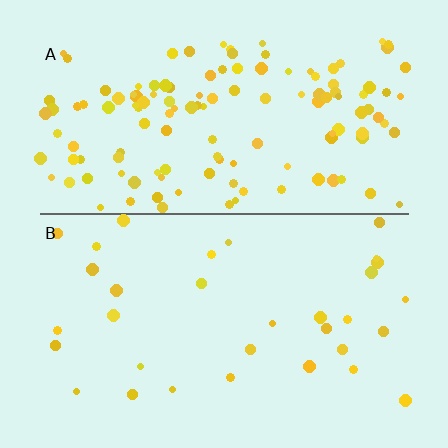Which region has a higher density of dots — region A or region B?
A (the top).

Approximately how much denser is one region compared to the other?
Approximately 4.0× — region A over region B.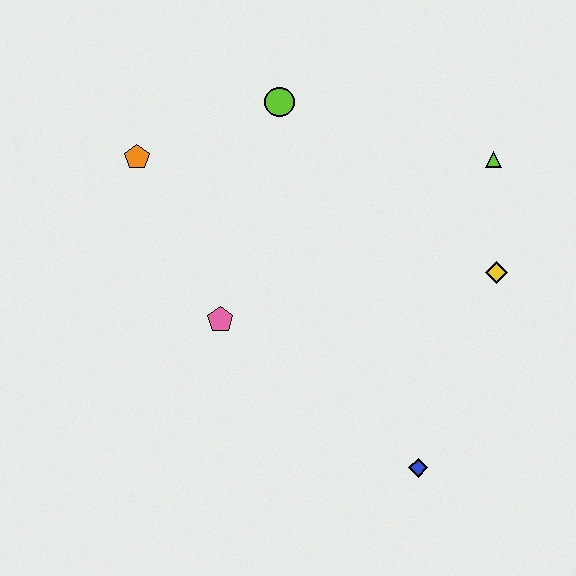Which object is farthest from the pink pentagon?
The lime triangle is farthest from the pink pentagon.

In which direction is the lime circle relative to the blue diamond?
The lime circle is above the blue diamond.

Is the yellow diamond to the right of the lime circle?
Yes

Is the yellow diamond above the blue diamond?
Yes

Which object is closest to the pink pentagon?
The orange pentagon is closest to the pink pentagon.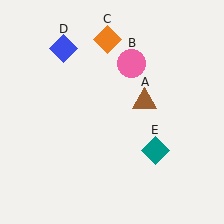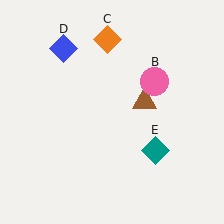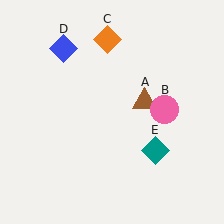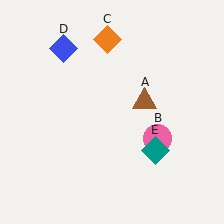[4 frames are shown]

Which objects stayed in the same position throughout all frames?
Brown triangle (object A) and orange diamond (object C) and blue diamond (object D) and teal diamond (object E) remained stationary.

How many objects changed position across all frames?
1 object changed position: pink circle (object B).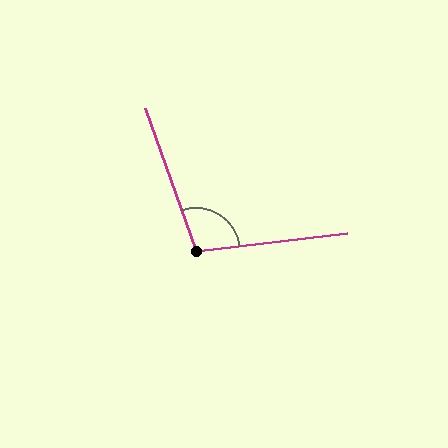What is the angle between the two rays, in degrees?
Approximately 103 degrees.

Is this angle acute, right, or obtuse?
It is obtuse.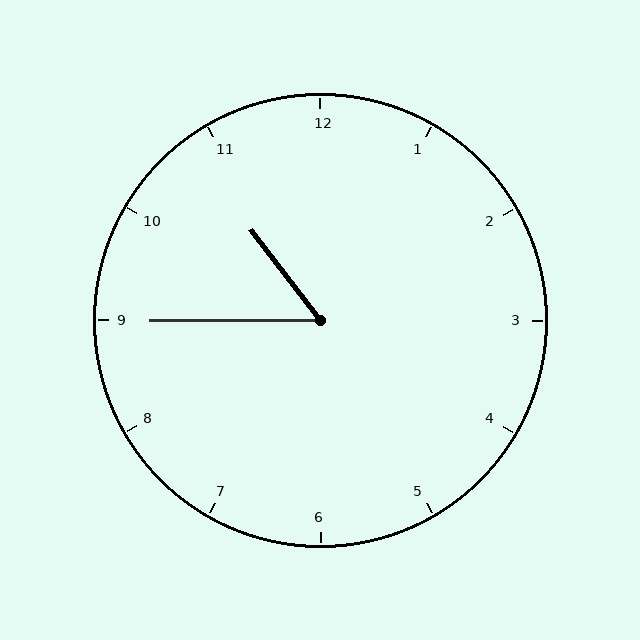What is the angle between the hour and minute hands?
Approximately 52 degrees.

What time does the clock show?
10:45.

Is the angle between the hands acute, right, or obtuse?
It is acute.